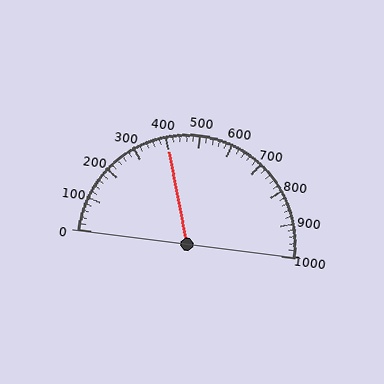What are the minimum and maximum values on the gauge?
The gauge ranges from 0 to 1000.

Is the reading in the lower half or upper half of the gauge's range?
The reading is in the lower half of the range (0 to 1000).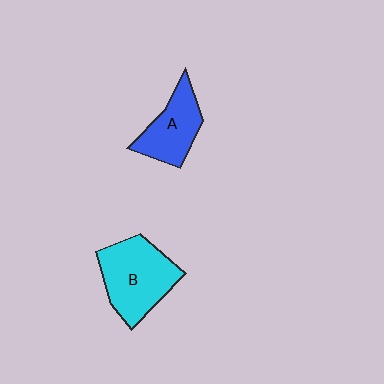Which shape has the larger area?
Shape B (cyan).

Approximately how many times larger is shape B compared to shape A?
Approximately 1.4 times.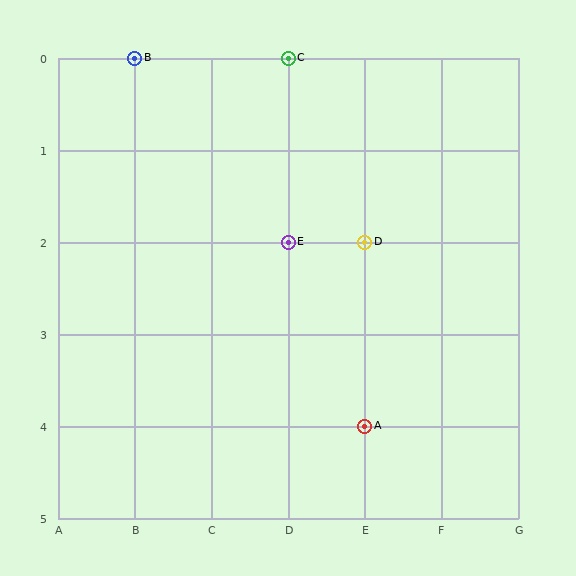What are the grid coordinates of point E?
Point E is at grid coordinates (D, 2).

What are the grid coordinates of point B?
Point B is at grid coordinates (B, 0).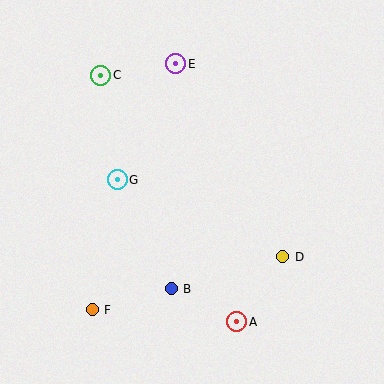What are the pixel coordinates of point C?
Point C is at (101, 75).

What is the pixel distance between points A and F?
The distance between A and F is 145 pixels.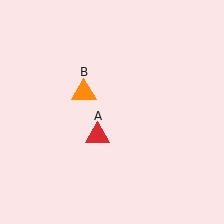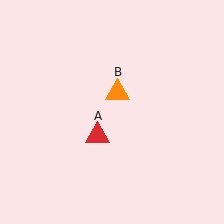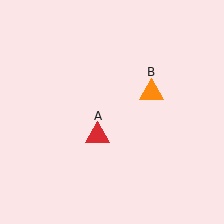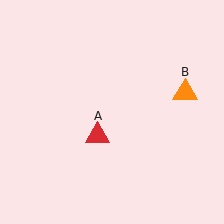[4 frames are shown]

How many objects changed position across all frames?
1 object changed position: orange triangle (object B).